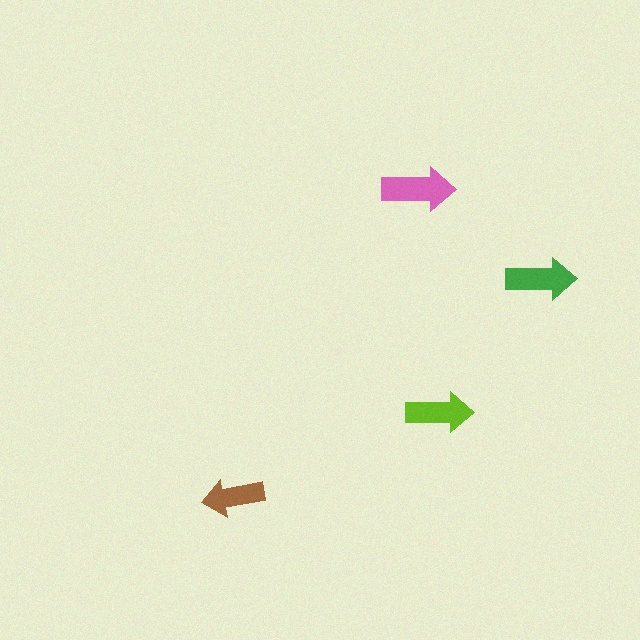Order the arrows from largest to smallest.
the pink one, the green one, the lime one, the brown one.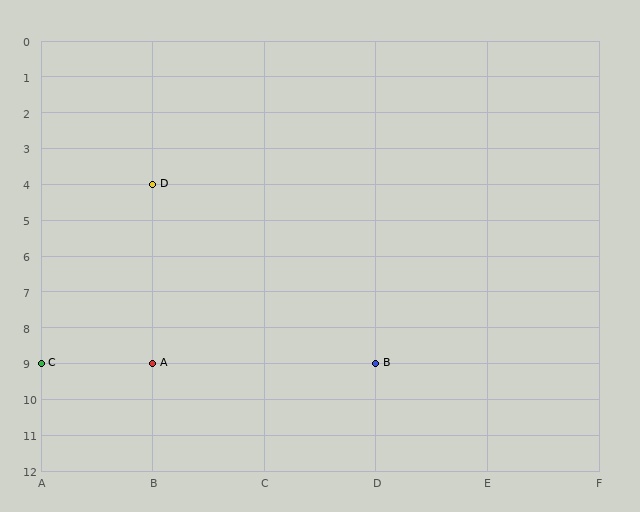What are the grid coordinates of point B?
Point B is at grid coordinates (D, 9).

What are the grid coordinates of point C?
Point C is at grid coordinates (A, 9).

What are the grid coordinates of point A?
Point A is at grid coordinates (B, 9).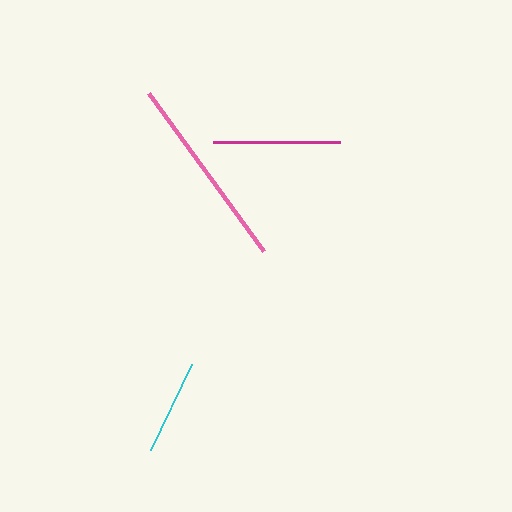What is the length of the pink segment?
The pink segment is approximately 195 pixels long.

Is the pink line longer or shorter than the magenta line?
The pink line is longer than the magenta line.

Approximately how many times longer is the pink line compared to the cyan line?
The pink line is approximately 2.1 times the length of the cyan line.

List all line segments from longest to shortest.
From longest to shortest: pink, magenta, cyan.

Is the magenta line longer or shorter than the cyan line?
The magenta line is longer than the cyan line.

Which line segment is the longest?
The pink line is the longest at approximately 195 pixels.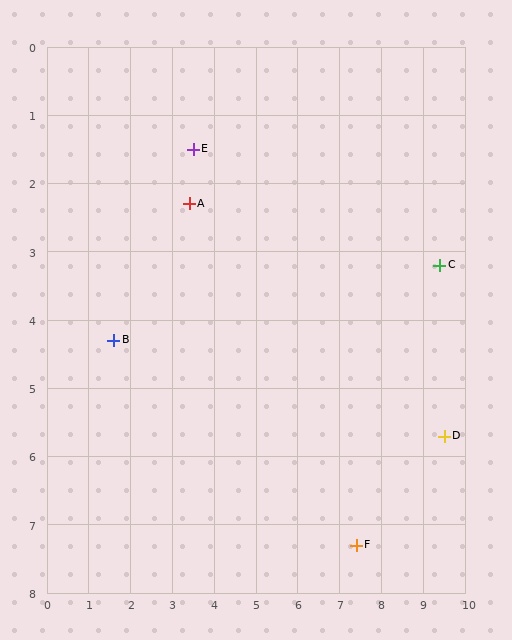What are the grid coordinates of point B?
Point B is at approximately (1.6, 4.3).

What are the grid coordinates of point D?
Point D is at approximately (9.5, 5.7).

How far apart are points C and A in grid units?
Points C and A are about 6.1 grid units apart.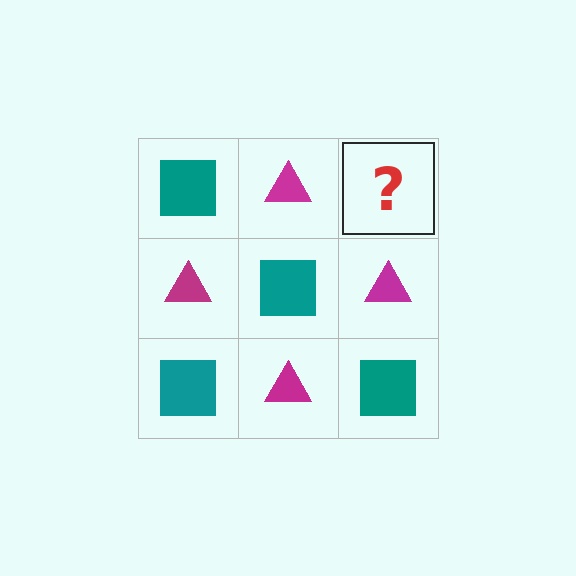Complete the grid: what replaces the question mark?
The question mark should be replaced with a teal square.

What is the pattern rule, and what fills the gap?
The rule is that it alternates teal square and magenta triangle in a checkerboard pattern. The gap should be filled with a teal square.